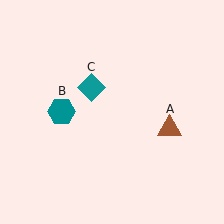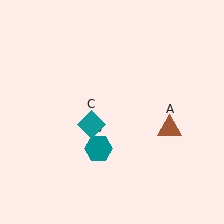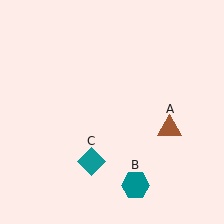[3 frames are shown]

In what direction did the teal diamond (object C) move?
The teal diamond (object C) moved down.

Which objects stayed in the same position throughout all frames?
Brown triangle (object A) remained stationary.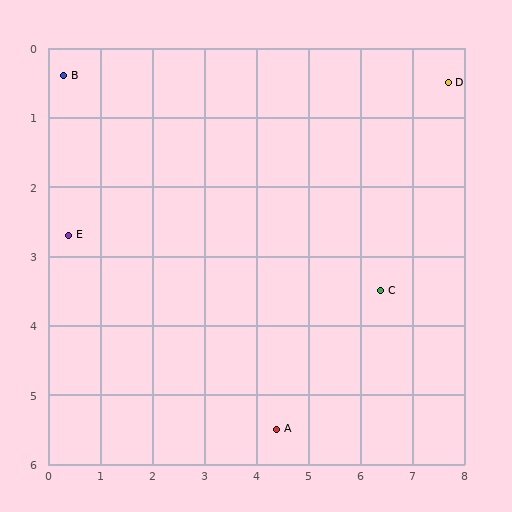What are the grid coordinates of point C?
Point C is at approximately (6.4, 3.5).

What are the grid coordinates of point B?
Point B is at approximately (0.3, 0.4).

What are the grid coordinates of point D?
Point D is at approximately (7.7, 0.5).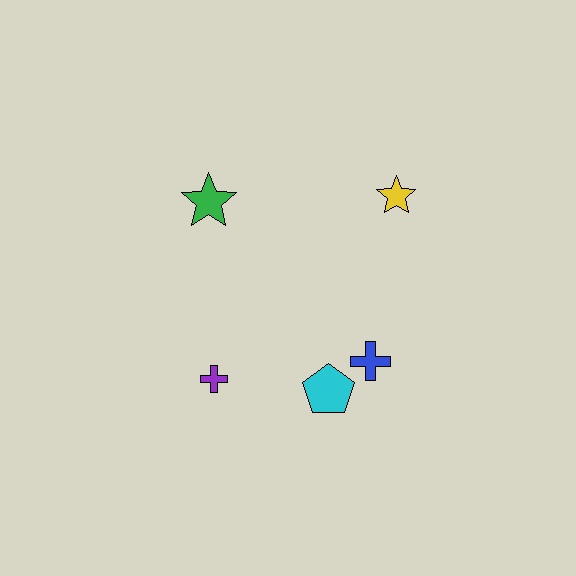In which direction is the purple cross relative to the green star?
The purple cross is below the green star.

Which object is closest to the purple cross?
The cyan pentagon is closest to the purple cross.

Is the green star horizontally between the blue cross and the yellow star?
No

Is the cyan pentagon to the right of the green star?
Yes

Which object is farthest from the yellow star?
The purple cross is farthest from the yellow star.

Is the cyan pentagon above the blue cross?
No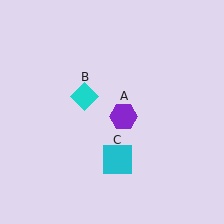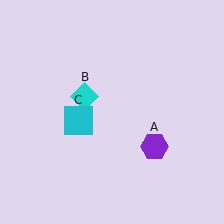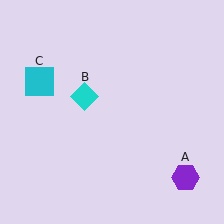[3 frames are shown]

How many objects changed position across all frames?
2 objects changed position: purple hexagon (object A), cyan square (object C).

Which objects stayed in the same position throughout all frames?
Cyan diamond (object B) remained stationary.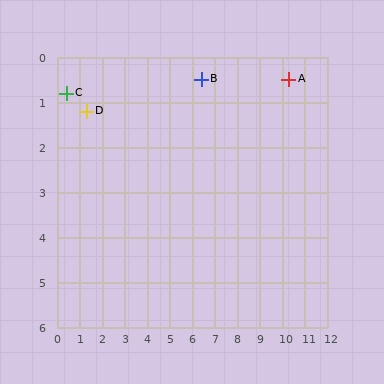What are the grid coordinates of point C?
Point C is at approximately (0.4, 0.8).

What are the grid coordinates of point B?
Point B is at approximately (6.4, 0.5).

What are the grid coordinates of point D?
Point D is at approximately (1.3, 1.2).